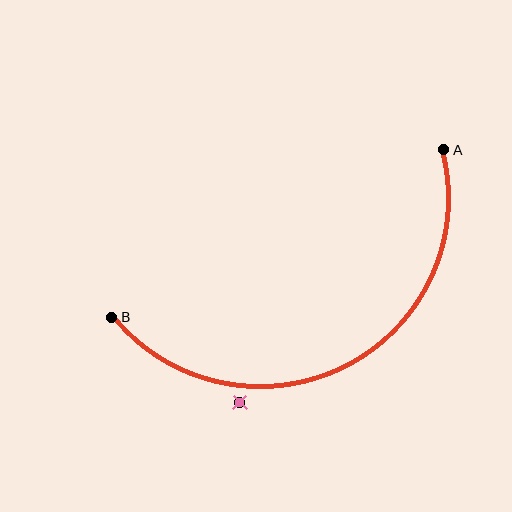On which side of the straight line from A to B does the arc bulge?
The arc bulges below the straight line connecting A and B.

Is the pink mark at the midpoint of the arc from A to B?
No — the pink mark does not lie on the arc at all. It sits slightly outside the curve.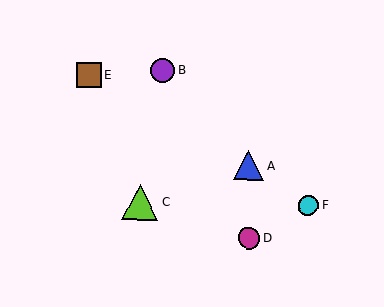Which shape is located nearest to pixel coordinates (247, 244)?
The magenta circle (labeled D) at (249, 238) is nearest to that location.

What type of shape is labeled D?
Shape D is a magenta circle.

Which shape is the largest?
The lime triangle (labeled C) is the largest.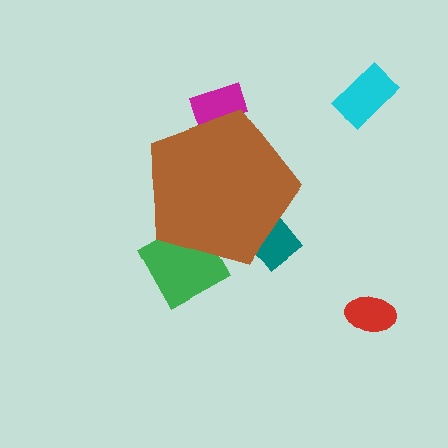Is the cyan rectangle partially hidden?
No, the cyan rectangle is fully visible.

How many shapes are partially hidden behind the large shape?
3 shapes are partially hidden.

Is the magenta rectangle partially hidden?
Yes, the magenta rectangle is partially hidden behind the brown pentagon.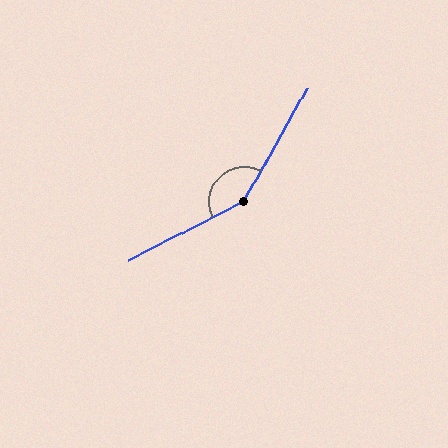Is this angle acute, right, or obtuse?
It is obtuse.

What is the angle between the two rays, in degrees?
Approximately 146 degrees.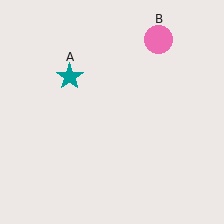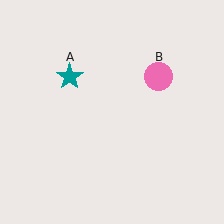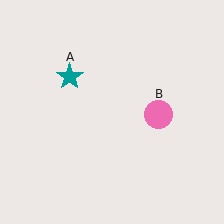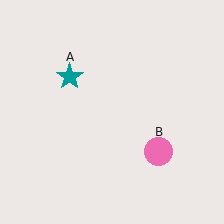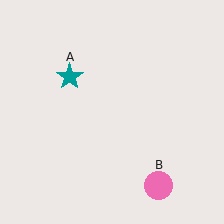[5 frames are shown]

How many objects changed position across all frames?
1 object changed position: pink circle (object B).